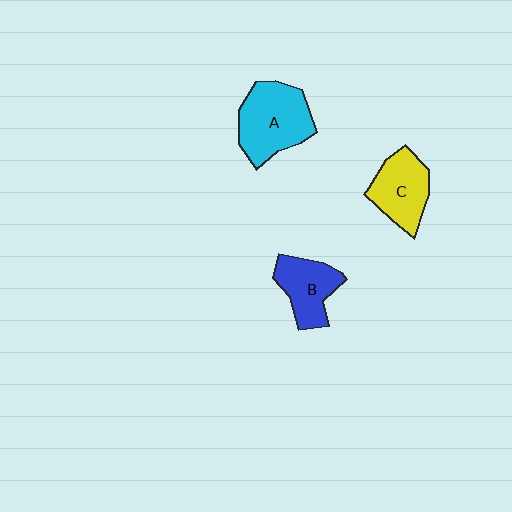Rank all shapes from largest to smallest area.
From largest to smallest: A (cyan), C (yellow), B (blue).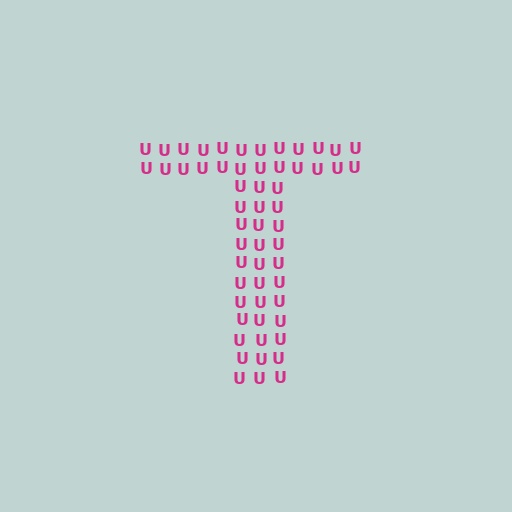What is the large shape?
The large shape is the letter T.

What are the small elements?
The small elements are letter U's.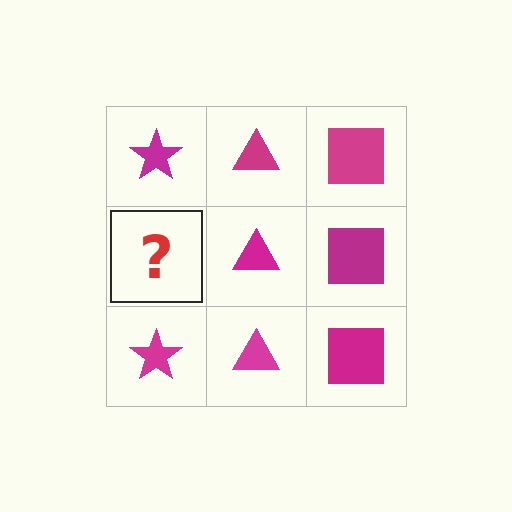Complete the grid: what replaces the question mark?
The question mark should be replaced with a magenta star.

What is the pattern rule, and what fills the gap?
The rule is that each column has a consistent shape. The gap should be filled with a magenta star.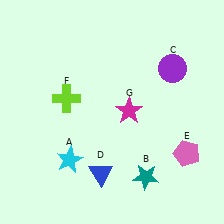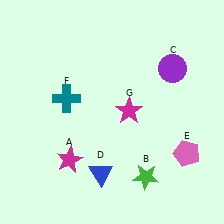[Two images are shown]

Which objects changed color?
A changed from cyan to magenta. B changed from teal to green. F changed from lime to teal.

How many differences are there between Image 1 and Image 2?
There are 3 differences between the two images.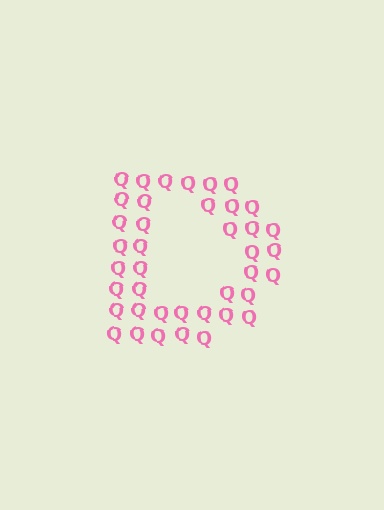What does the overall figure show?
The overall figure shows the letter D.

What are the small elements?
The small elements are letter Q's.